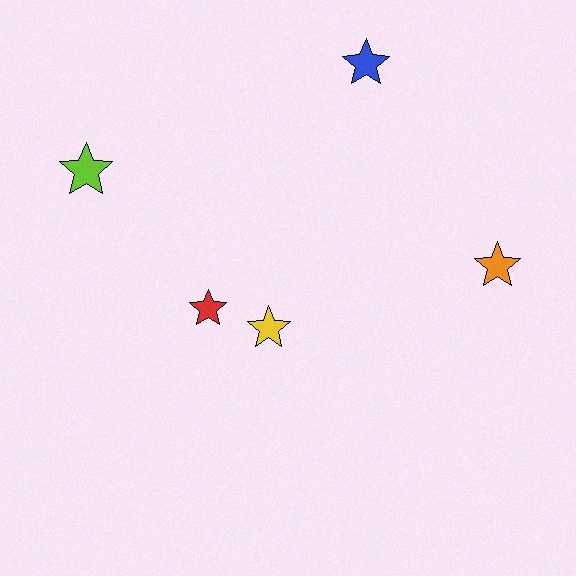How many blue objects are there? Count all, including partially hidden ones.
There is 1 blue object.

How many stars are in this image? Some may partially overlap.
There are 5 stars.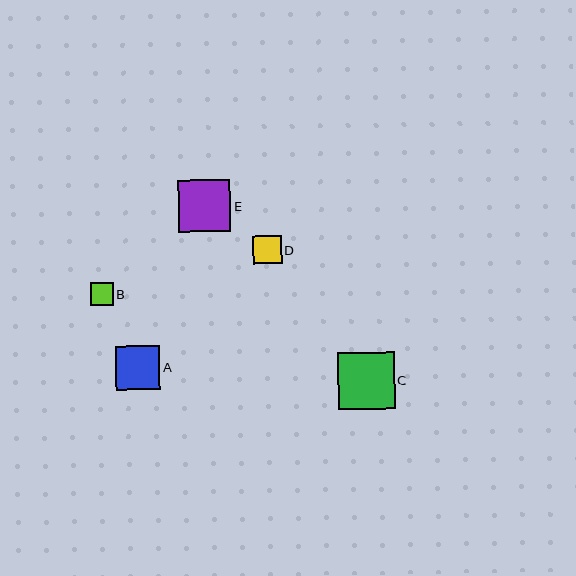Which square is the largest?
Square C is the largest with a size of approximately 57 pixels.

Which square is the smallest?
Square B is the smallest with a size of approximately 23 pixels.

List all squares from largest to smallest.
From largest to smallest: C, E, A, D, B.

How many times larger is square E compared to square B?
Square E is approximately 2.3 times the size of square B.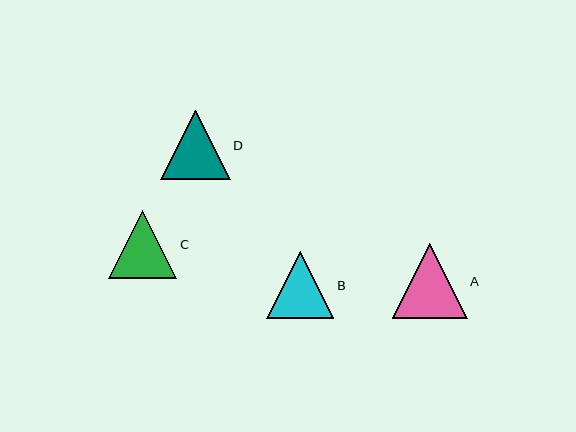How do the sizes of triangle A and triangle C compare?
Triangle A and triangle C are approximately the same size.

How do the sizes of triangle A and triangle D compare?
Triangle A and triangle D are approximately the same size.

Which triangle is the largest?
Triangle A is the largest with a size of approximately 75 pixels.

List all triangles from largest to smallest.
From largest to smallest: A, D, C, B.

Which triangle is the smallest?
Triangle B is the smallest with a size of approximately 67 pixels.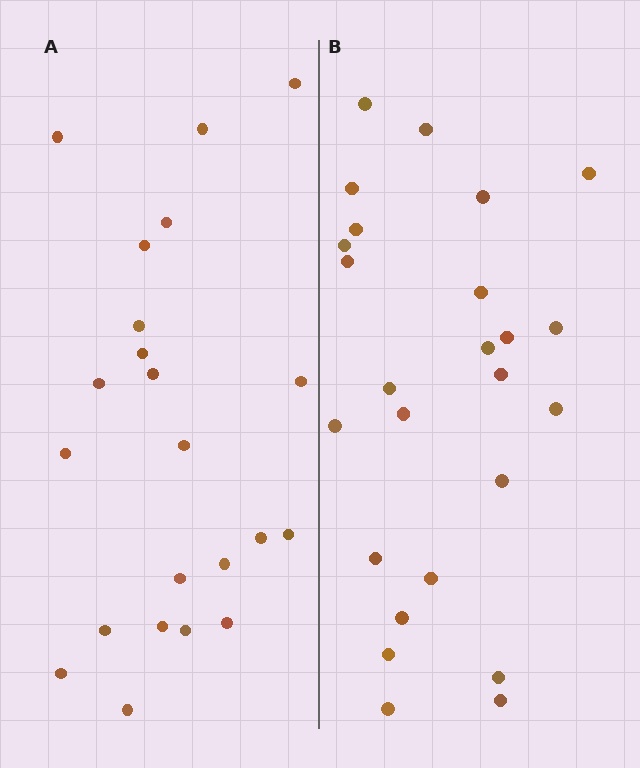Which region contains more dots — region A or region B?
Region B (the right region) has more dots.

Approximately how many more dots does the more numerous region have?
Region B has just a few more — roughly 2 or 3 more dots than region A.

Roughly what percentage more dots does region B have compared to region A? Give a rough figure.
About 15% more.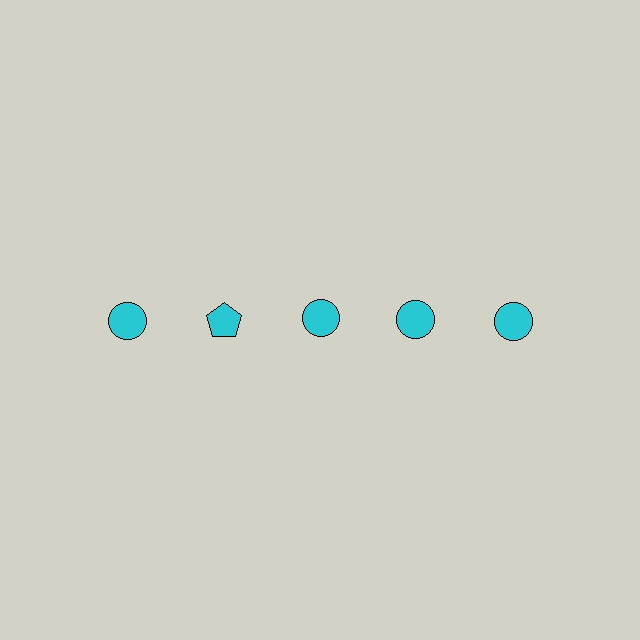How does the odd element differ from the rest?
It has a different shape: pentagon instead of circle.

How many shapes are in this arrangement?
There are 5 shapes arranged in a grid pattern.